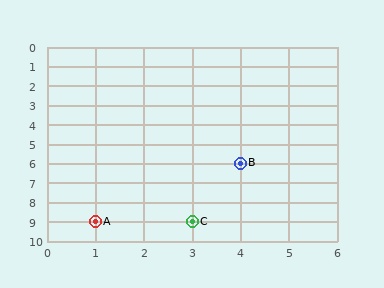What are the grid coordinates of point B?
Point B is at grid coordinates (4, 6).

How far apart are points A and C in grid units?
Points A and C are 2 columns apart.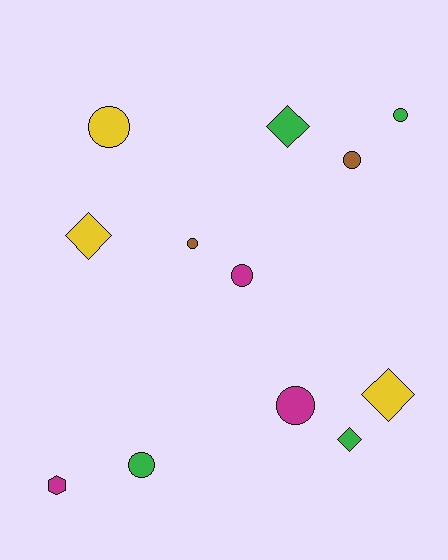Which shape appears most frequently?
Circle, with 7 objects.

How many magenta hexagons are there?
There is 1 magenta hexagon.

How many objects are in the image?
There are 12 objects.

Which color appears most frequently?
Green, with 4 objects.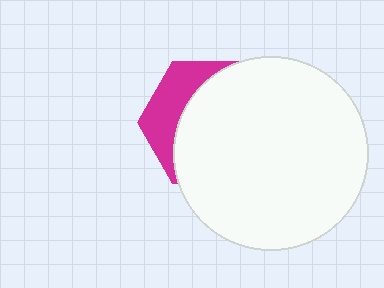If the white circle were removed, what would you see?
You would see the complete magenta hexagon.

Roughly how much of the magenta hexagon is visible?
A small part of it is visible (roughly 30%).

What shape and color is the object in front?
The object in front is a white circle.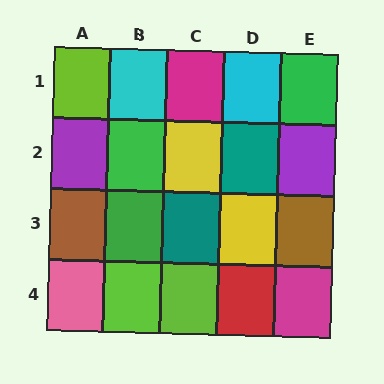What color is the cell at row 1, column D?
Cyan.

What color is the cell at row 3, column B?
Green.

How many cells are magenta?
2 cells are magenta.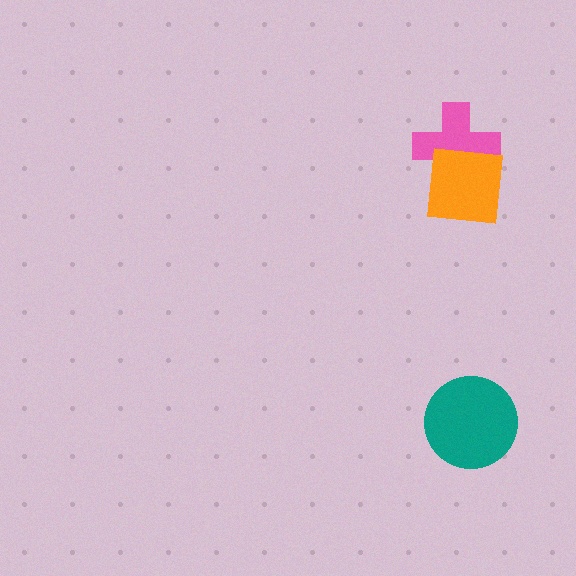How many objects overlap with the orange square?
1 object overlaps with the orange square.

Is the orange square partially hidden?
No, no other shape covers it.